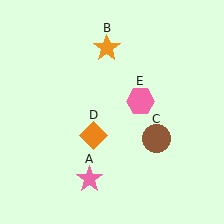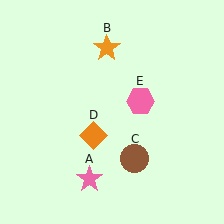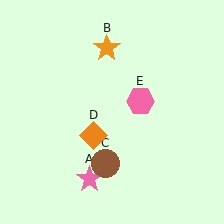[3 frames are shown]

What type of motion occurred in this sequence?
The brown circle (object C) rotated clockwise around the center of the scene.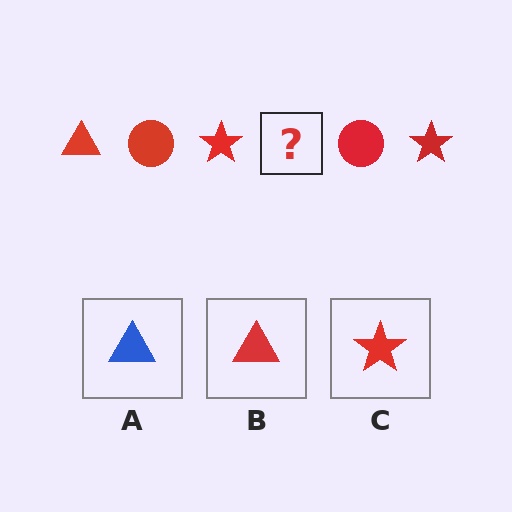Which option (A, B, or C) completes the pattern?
B.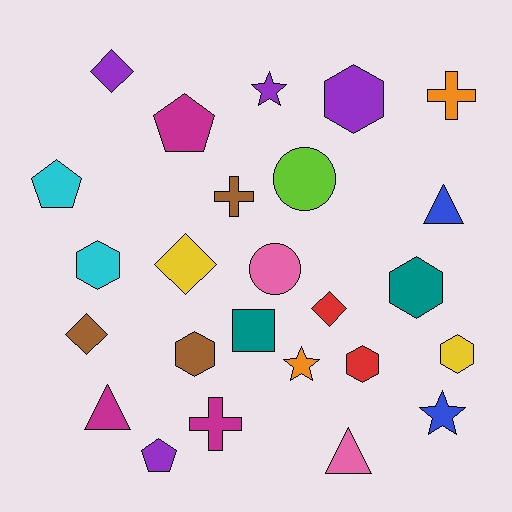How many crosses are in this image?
There are 3 crosses.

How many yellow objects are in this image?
There are 2 yellow objects.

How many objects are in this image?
There are 25 objects.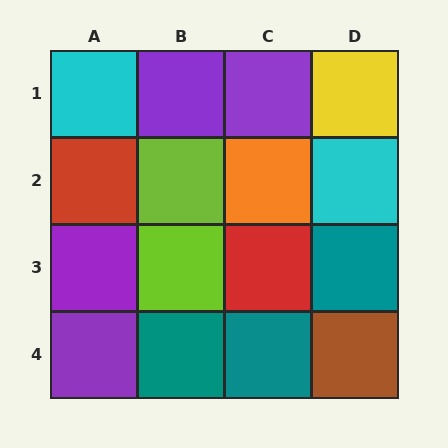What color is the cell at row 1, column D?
Yellow.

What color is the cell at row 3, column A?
Purple.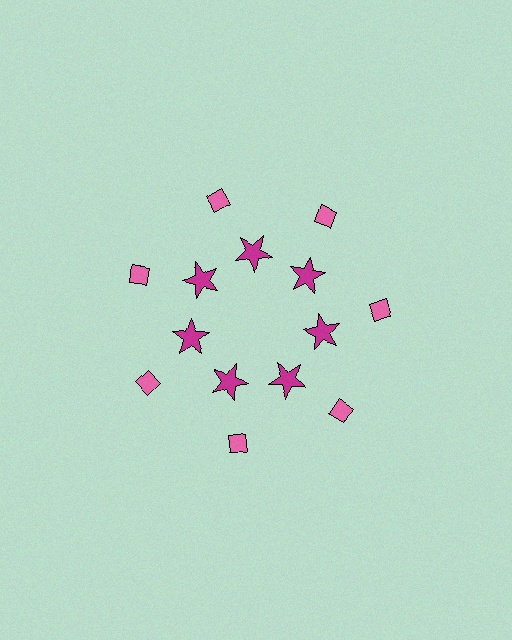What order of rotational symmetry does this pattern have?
This pattern has 7-fold rotational symmetry.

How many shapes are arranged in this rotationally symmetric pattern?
There are 14 shapes, arranged in 7 groups of 2.